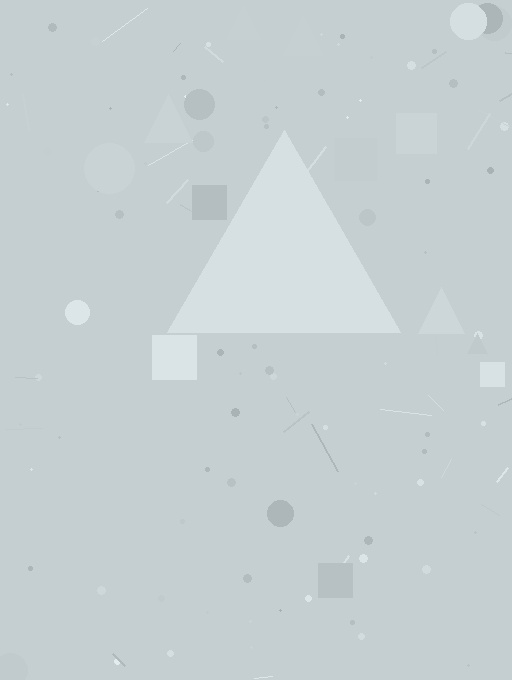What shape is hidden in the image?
A triangle is hidden in the image.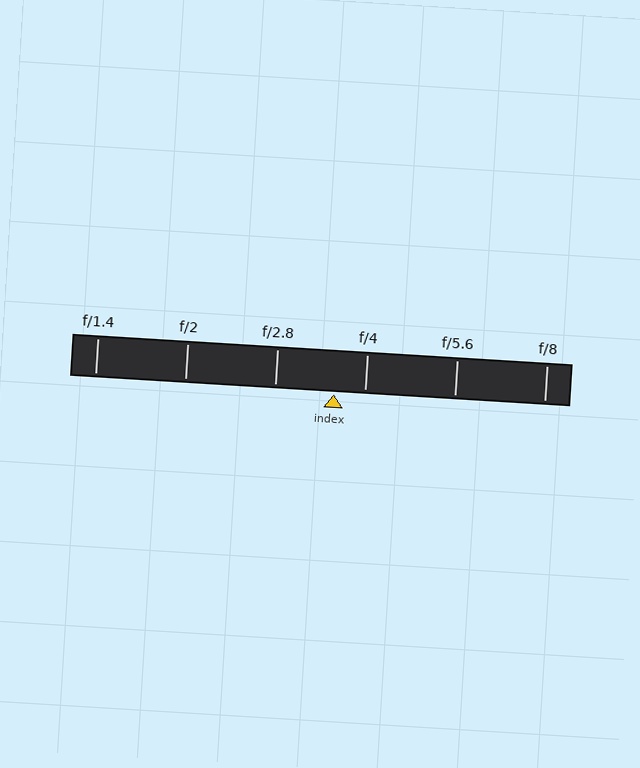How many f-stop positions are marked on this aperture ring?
There are 6 f-stop positions marked.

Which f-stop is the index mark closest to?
The index mark is closest to f/4.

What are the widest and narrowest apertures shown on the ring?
The widest aperture shown is f/1.4 and the narrowest is f/8.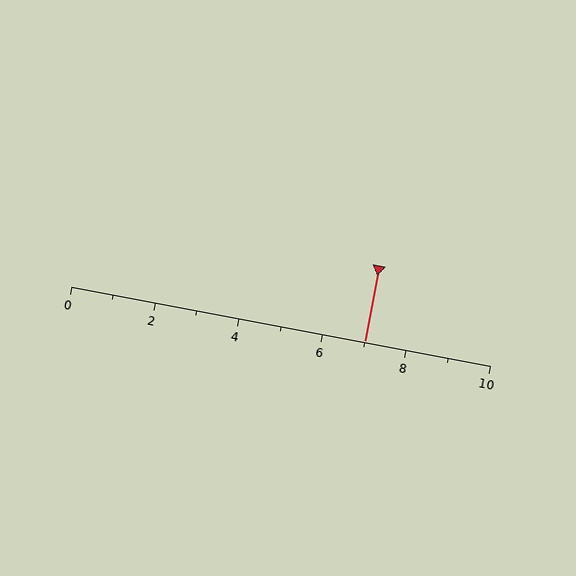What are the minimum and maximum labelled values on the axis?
The axis runs from 0 to 10.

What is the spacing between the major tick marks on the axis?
The major ticks are spaced 2 apart.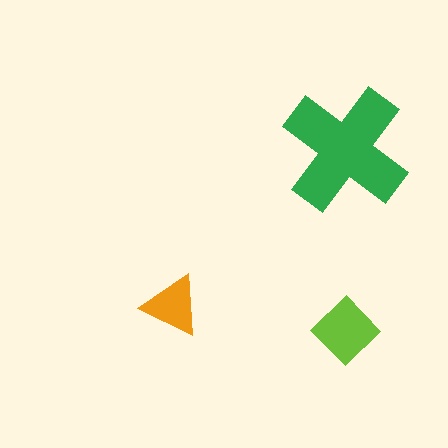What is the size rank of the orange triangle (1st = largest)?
3rd.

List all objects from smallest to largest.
The orange triangle, the lime diamond, the green cross.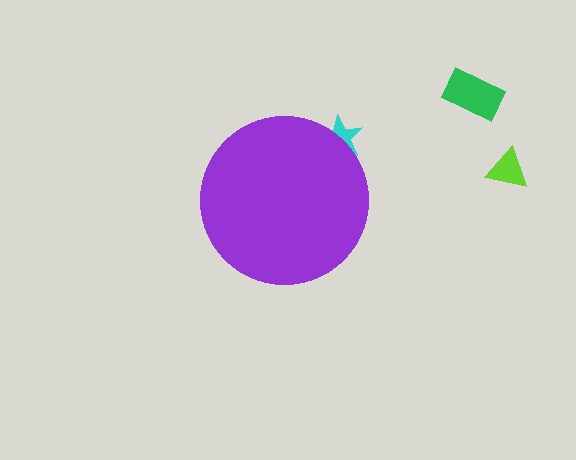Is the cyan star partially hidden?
Yes, the cyan star is partially hidden behind the purple circle.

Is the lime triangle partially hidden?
No, the lime triangle is fully visible.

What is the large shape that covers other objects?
A purple circle.